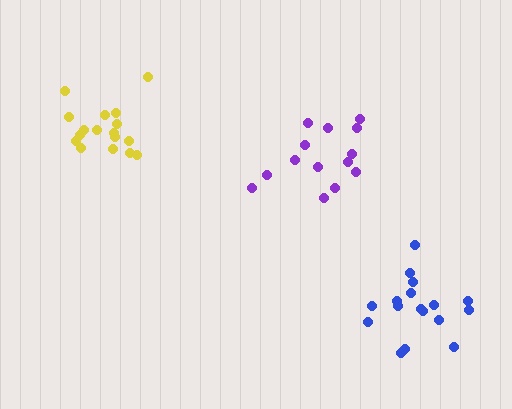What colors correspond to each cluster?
The clusters are colored: purple, yellow, blue.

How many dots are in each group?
Group 1: 14 dots, Group 2: 17 dots, Group 3: 17 dots (48 total).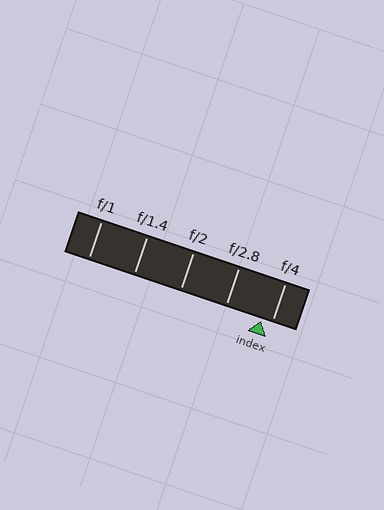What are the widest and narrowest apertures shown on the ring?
The widest aperture shown is f/1 and the narrowest is f/4.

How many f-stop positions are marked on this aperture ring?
There are 5 f-stop positions marked.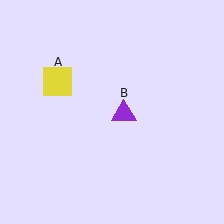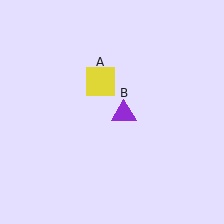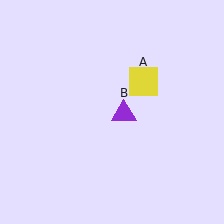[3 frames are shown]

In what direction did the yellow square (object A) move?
The yellow square (object A) moved right.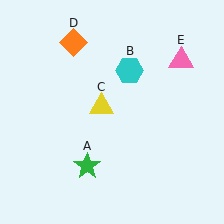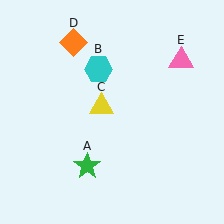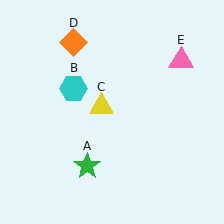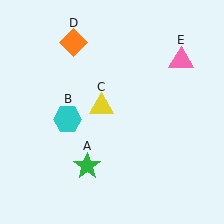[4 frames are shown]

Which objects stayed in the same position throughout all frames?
Green star (object A) and yellow triangle (object C) and orange diamond (object D) and pink triangle (object E) remained stationary.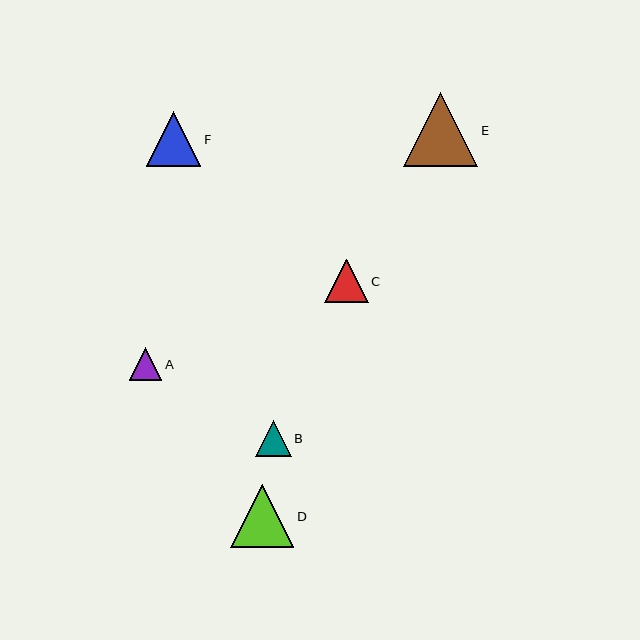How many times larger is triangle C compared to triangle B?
Triangle C is approximately 1.2 times the size of triangle B.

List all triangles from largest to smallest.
From largest to smallest: E, D, F, C, B, A.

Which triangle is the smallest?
Triangle A is the smallest with a size of approximately 32 pixels.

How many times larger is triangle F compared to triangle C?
Triangle F is approximately 1.2 times the size of triangle C.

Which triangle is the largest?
Triangle E is the largest with a size of approximately 74 pixels.